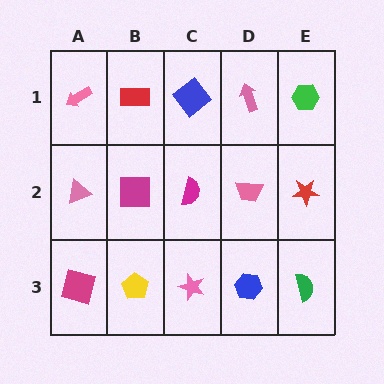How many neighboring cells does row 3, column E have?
2.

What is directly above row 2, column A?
A pink arrow.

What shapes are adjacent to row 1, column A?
A pink triangle (row 2, column A), a red rectangle (row 1, column B).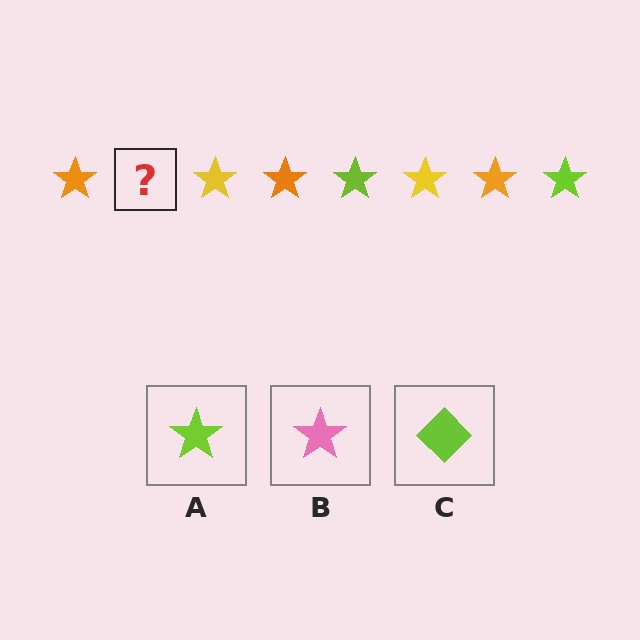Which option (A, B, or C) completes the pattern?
A.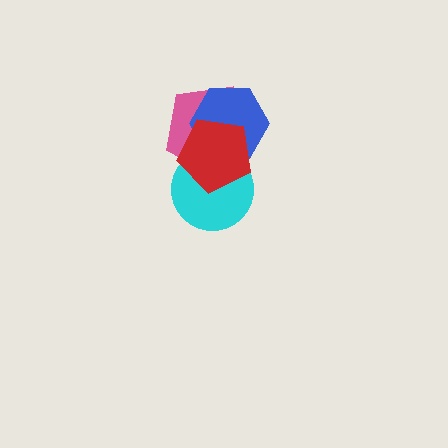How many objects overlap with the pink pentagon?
3 objects overlap with the pink pentagon.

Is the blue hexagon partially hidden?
Yes, it is partially covered by another shape.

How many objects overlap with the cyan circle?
3 objects overlap with the cyan circle.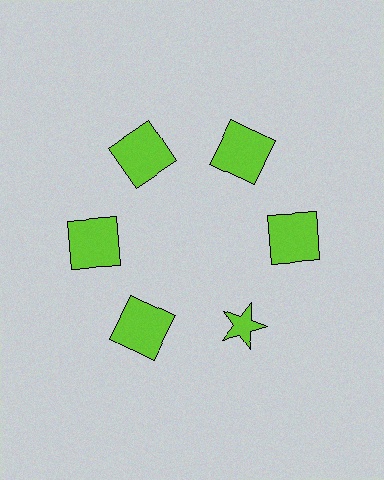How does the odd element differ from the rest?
It has a different shape: star instead of square.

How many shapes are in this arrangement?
There are 6 shapes arranged in a ring pattern.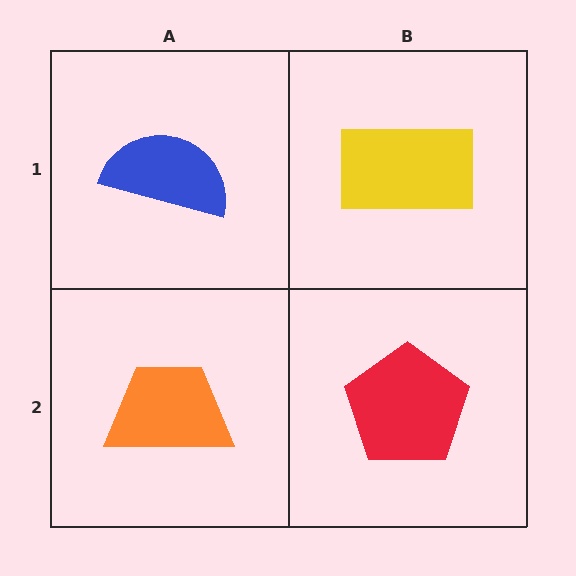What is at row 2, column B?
A red pentagon.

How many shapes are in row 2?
2 shapes.